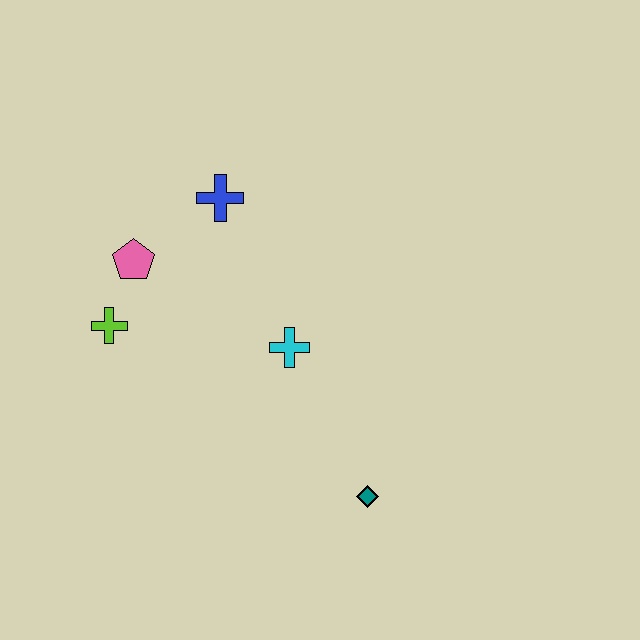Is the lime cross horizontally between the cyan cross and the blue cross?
No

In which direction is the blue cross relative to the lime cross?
The blue cross is above the lime cross.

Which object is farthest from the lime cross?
The teal diamond is farthest from the lime cross.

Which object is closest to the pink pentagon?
The lime cross is closest to the pink pentagon.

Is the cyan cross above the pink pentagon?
No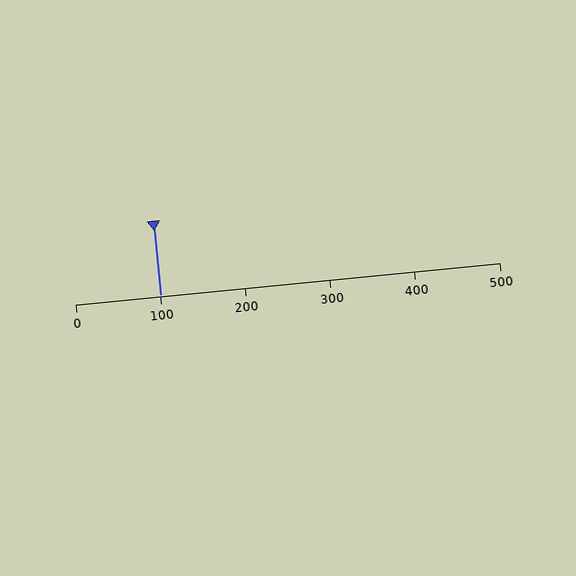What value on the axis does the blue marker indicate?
The marker indicates approximately 100.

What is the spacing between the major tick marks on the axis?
The major ticks are spaced 100 apart.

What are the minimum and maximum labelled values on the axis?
The axis runs from 0 to 500.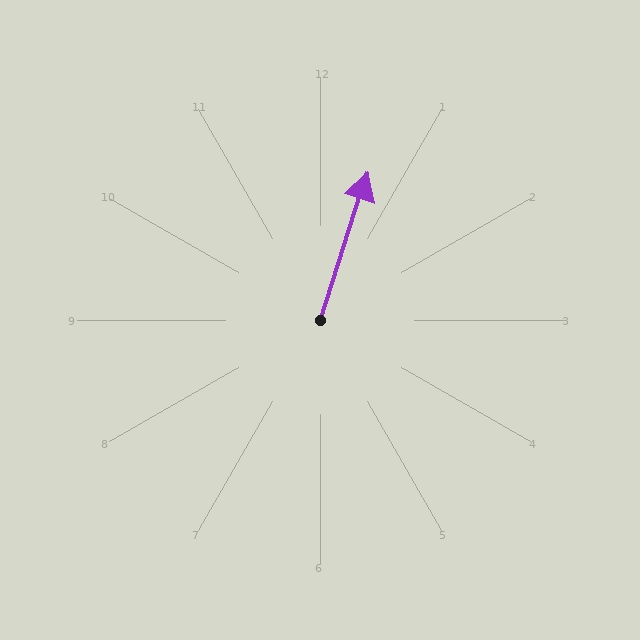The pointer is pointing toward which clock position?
Roughly 1 o'clock.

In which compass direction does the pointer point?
North.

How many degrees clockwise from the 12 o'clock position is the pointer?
Approximately 18 degrees.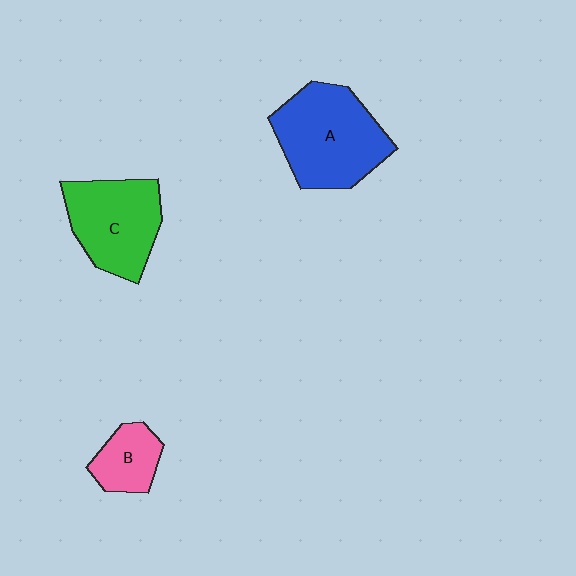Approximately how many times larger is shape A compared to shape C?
Approximately 1.2 times.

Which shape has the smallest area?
Shape B (pink).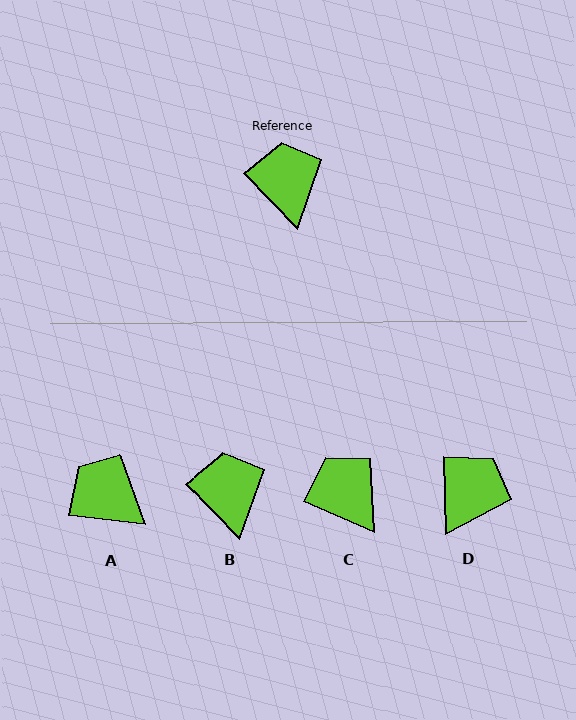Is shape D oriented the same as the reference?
No, it is off by about 43 degrees.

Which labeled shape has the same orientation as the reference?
B.